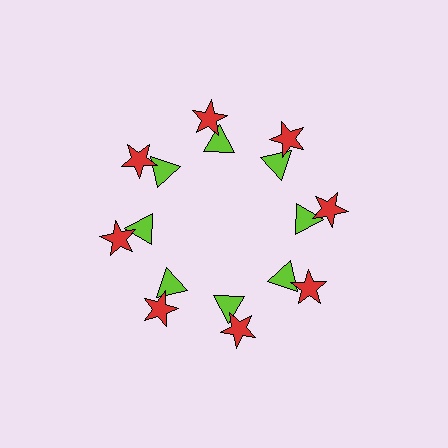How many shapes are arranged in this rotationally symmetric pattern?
There are 16 shapes, arranged in 8 groups of 2.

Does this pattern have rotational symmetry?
Yes, this pattern has 8-fold rotational symmetry. It looks the same after rotating 45 degrees around the center.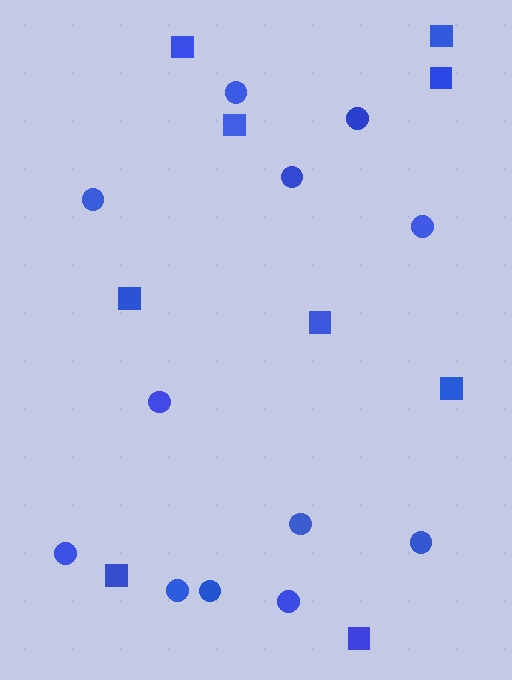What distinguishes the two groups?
There are 2 groups: one group of squares (9) and one group of circles (12).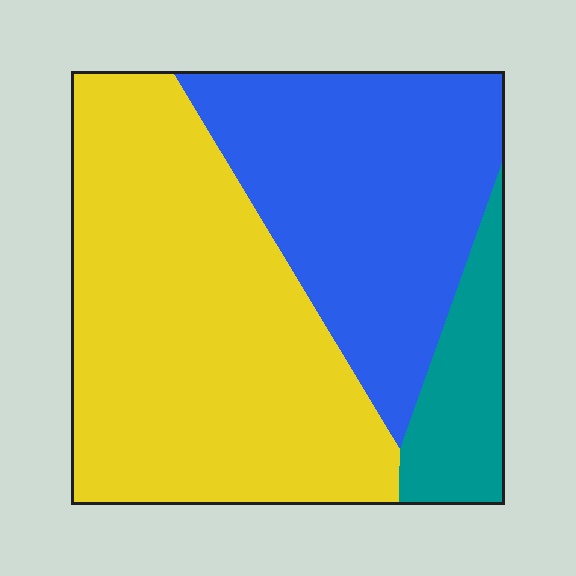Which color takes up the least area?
Teal, at roughly 10%.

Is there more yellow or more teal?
Yellow.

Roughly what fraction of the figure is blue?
Blue covers 36% of the figure.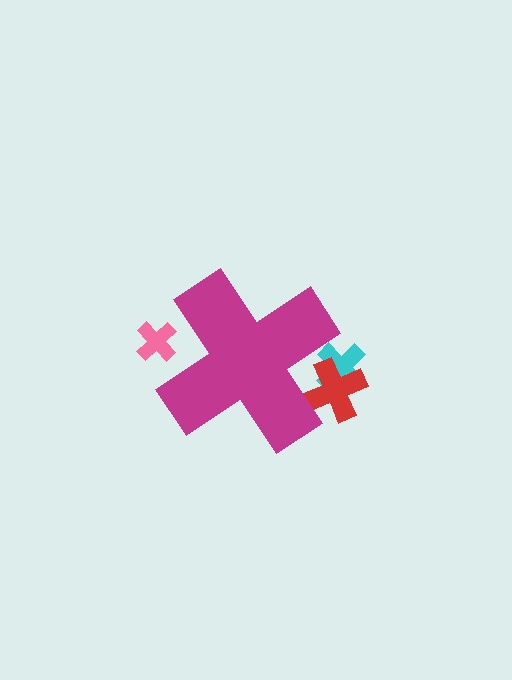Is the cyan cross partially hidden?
Yes, the cyan cross is partially hidden behind the magenta cross.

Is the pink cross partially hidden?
Yes, the pink cross is partially hidden behind the magenta cross.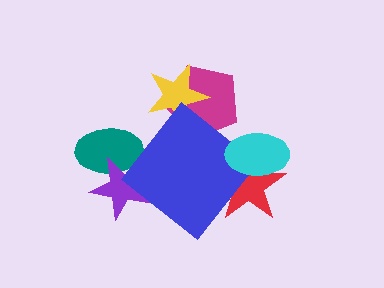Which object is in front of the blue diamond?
The cyan ellipse is in front of the blue diamond.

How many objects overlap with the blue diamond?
4 objects overlap with the blue diamond.